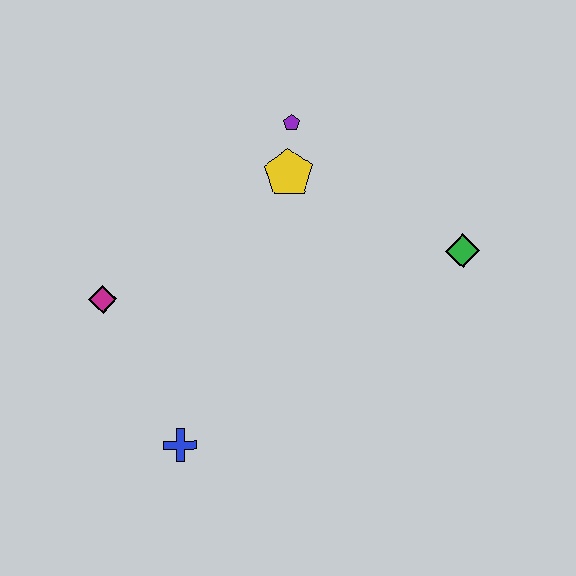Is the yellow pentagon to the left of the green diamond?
Yes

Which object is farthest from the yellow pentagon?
The blue cross is farthest from the yellow pentagon.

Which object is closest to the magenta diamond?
The blue cross is closest to the magenta diamond.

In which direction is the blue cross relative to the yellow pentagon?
The blue cross is below the yellow pentagon.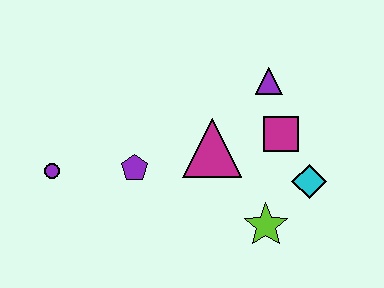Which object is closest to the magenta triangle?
The magenta square is closest to the magenta triangle.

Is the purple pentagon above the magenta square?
No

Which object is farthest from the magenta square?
The purple circle is farthest from the magenta square.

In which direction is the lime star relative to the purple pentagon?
The lime star is to the right of the purple pentagon.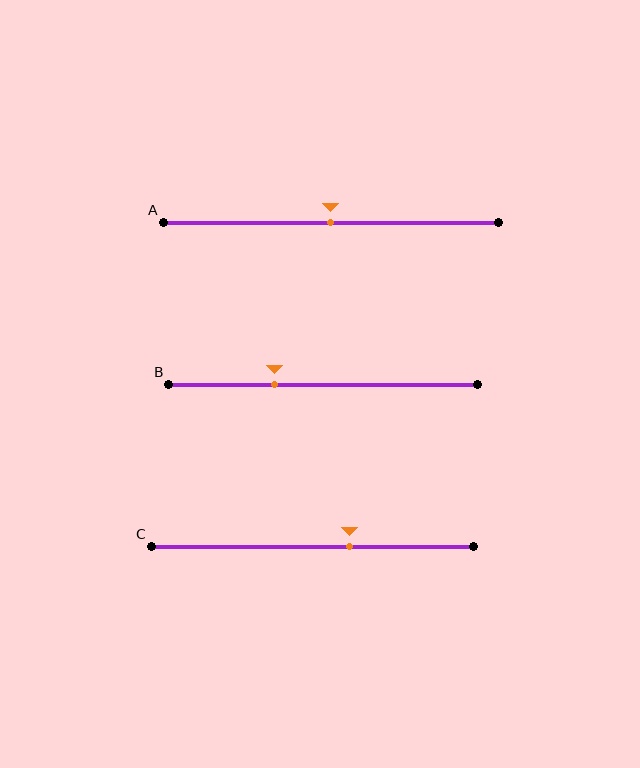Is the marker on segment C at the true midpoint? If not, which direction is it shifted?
No, the marker on segment C is shifted to the right by about 11% of the segment length.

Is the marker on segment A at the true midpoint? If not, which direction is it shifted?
Yes, the marker on segment A is at the true midpoint.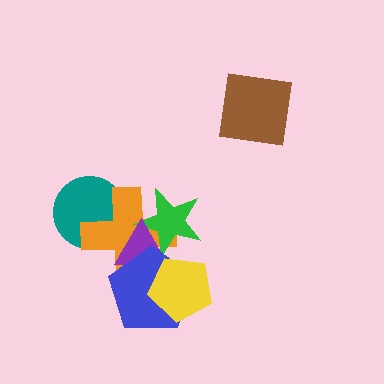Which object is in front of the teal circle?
The orange cross is in front of the teal circle.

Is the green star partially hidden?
Yes, it is partially covered by another shape.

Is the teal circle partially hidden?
Yes, it is partially covered by another shape.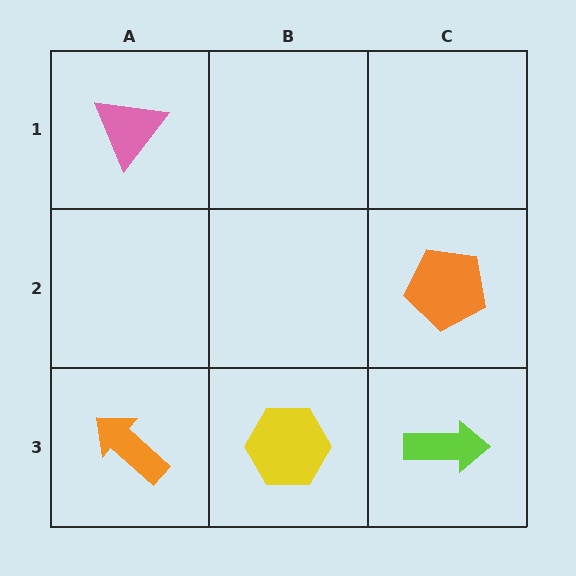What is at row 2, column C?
An orange pentagon.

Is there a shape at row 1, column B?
No, that cell is empty.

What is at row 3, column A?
An orange arrow.